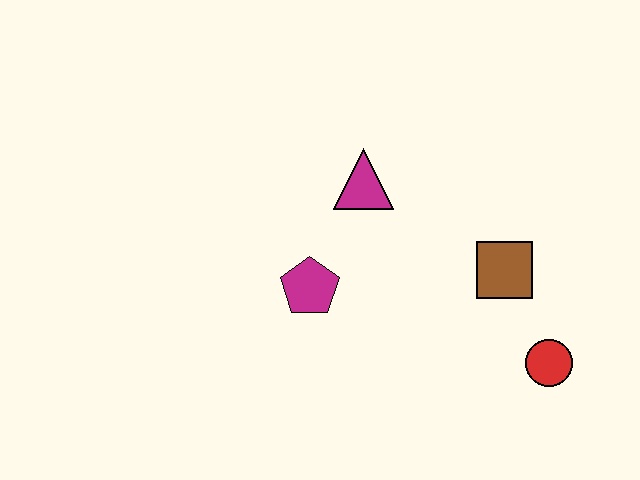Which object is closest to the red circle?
The brown square is closest to the red circle.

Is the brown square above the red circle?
Yes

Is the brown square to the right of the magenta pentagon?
Yes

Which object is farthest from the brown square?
The magenta pentagon is farthest from the brown square.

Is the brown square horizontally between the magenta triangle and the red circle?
Yes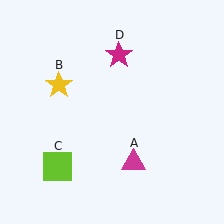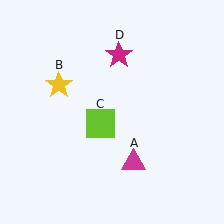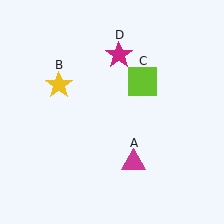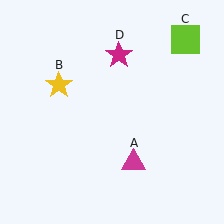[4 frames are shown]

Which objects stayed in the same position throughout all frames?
Magenta triangle (object A) and yellow star (object B) and magenta star (object D) remained stationary.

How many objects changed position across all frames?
1 object changed position: lime square (object C).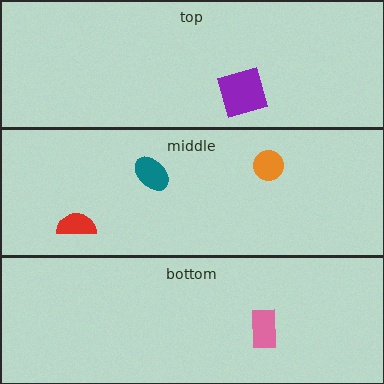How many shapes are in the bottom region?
1.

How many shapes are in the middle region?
3.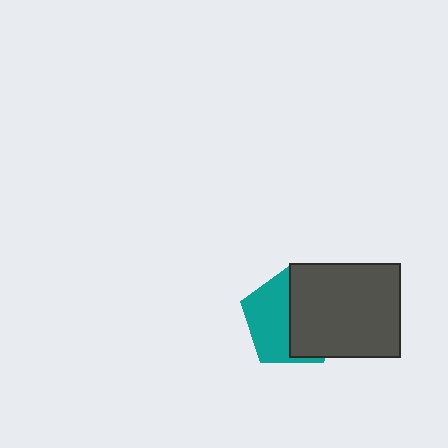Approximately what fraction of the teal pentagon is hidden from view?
Roughly 50% of the teal pentagon is hidden behind the dark gray rectangle.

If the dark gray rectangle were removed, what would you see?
You would see the complete teal pentagon.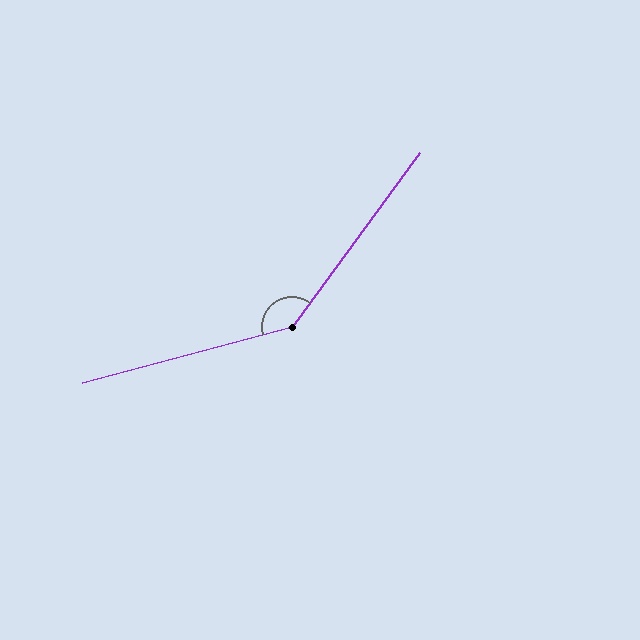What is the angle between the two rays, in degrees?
Approximately 141 degrees.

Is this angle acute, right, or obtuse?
It is obtuse.